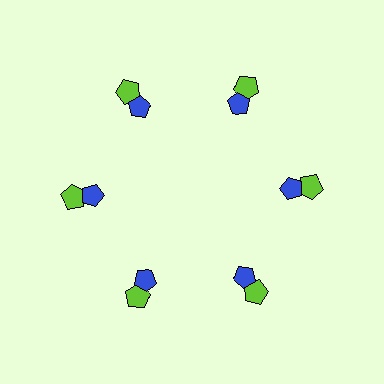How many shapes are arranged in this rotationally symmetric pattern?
There are 12 shapes, arranged in 6 groups of 2.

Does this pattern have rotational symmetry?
Yes, this pattern has 6-fold rotational symmetry. It looks the same after rotating 60 degrees around the center.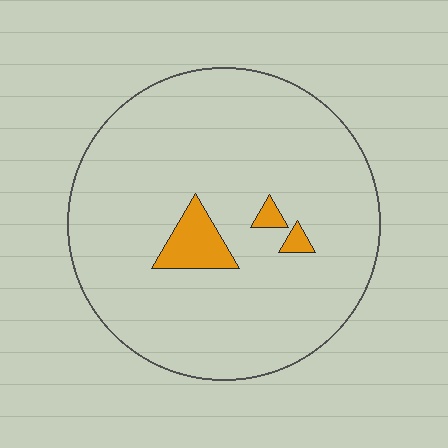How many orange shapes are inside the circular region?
3.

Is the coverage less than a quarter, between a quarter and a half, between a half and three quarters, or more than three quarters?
Less than a quarter.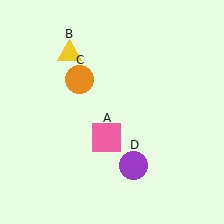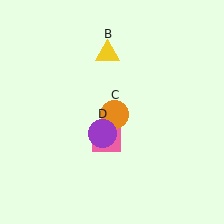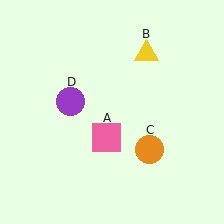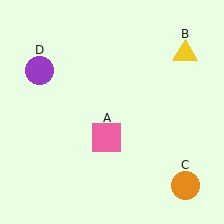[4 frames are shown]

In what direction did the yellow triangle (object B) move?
The yellow triangle (object B) moved right.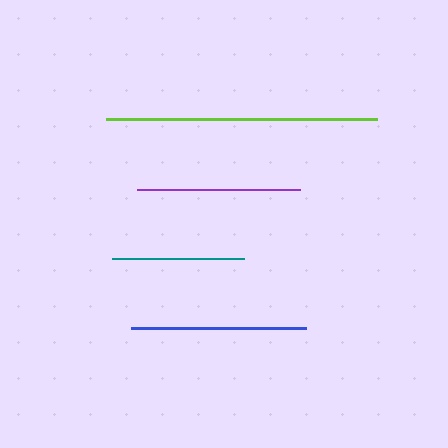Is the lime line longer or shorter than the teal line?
The lime line is longer than the teal line.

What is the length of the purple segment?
The purple segment is approximately 162 pixels long.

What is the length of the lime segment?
The lime segment is approximately 271 pixels long.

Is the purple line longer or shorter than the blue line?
The blue line is longer than the purple line.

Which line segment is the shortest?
The teal line is the shortest at approximately 132 pixels.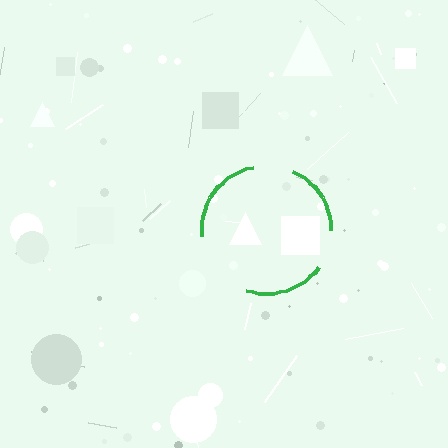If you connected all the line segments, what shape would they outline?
They would outline a circle.